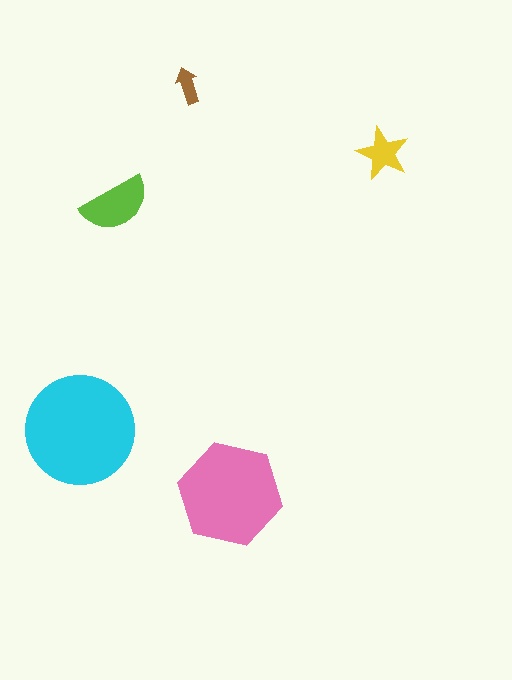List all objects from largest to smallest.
The cyan circle, the pink hexagon, the lime semicircle, the yellow star, the brown arrow.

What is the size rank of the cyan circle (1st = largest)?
1st.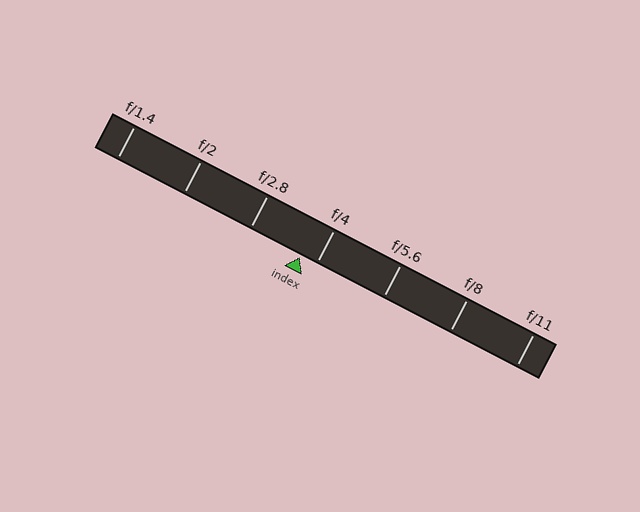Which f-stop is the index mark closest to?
The index mark is closest to f/4.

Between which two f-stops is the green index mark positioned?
The index mark is between f/2.8 and f/4.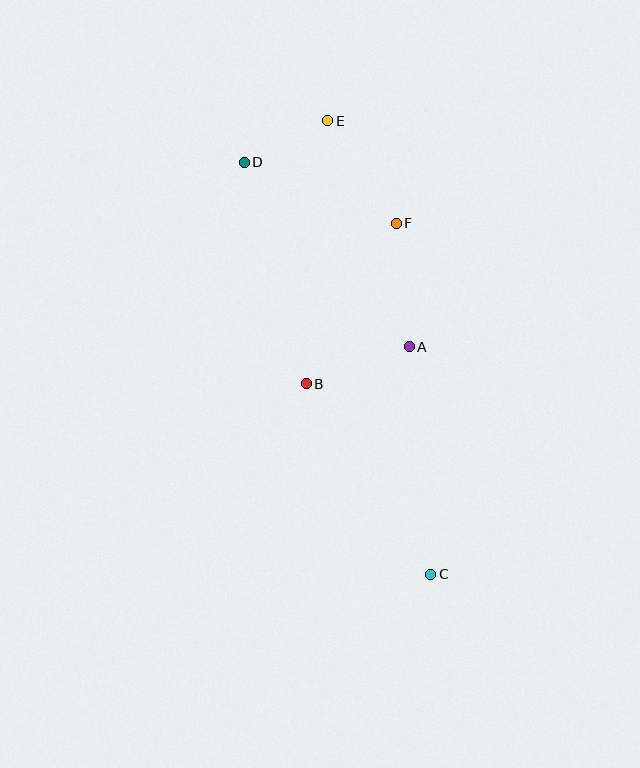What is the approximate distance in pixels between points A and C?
The distance between A and C is approximately 229 pixels.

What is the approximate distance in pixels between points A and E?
The distance between A and E is approximately 240 pixels.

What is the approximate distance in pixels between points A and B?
The distance between A and B is approximately 110 pixels.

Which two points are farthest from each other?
Points C and E are farthest from each other.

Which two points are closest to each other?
Points D and E are closest to each other.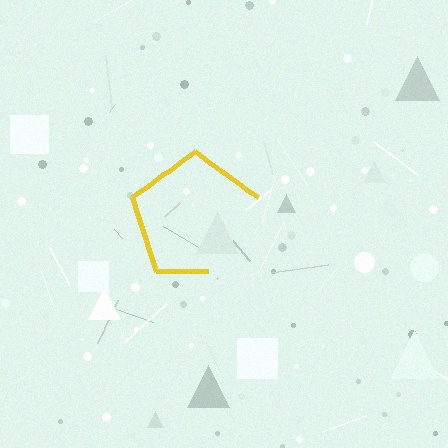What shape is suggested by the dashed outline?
The dashed outline suggests a pentagon.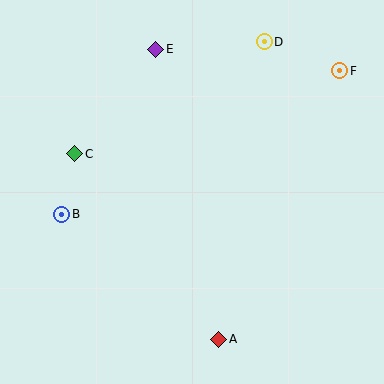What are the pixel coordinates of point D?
Point D is at (264, 42).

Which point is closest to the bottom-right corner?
Point A is closest to the bottom-right corner.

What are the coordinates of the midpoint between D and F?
The midpoint between D and F is at (302, 56).